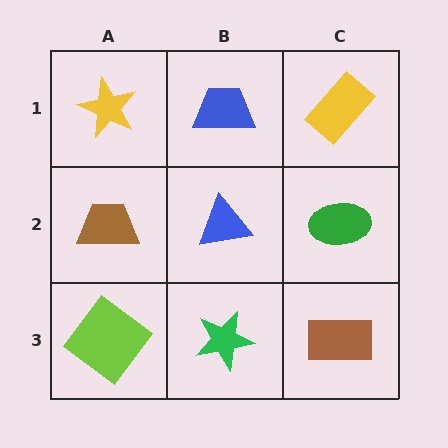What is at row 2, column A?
A brown trapezoid.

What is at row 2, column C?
A green ellipse.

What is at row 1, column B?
A blue trapezoid.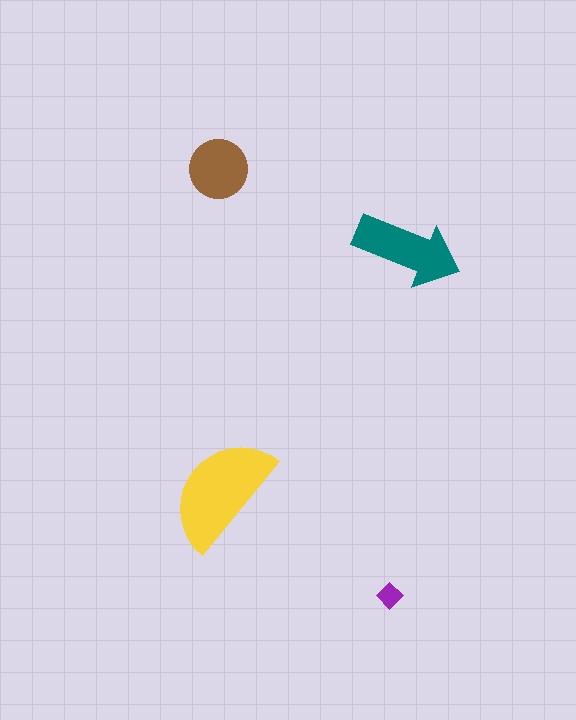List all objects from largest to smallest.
The yellow semicircle, the teal arrow, the brown circle, the purple diamond.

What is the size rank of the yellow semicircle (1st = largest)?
1st.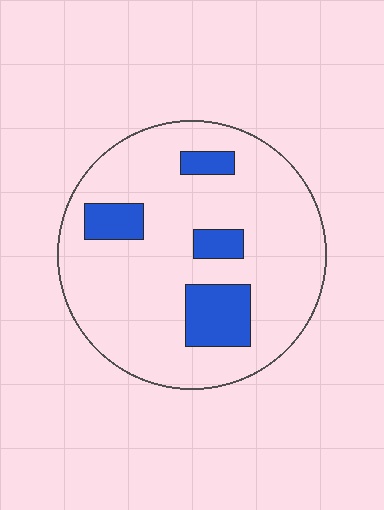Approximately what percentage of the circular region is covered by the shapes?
Approximately 15%.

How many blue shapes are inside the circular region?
4.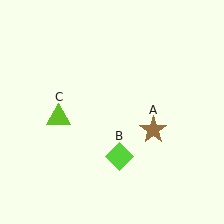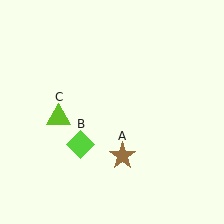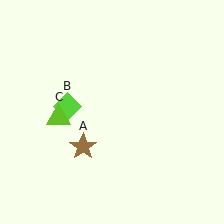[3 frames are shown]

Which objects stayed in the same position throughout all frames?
Lime triangle (object C) remained stationary.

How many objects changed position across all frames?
2 objects changed position: brown star (object A), lime diamond (object B).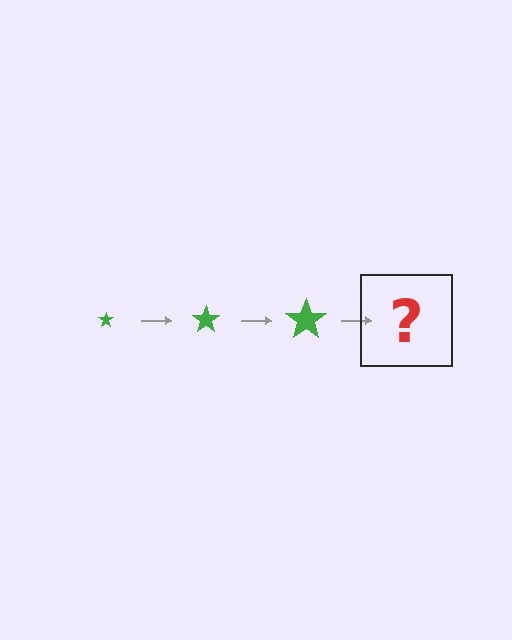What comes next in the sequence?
The next element should be a green star, larger than the previous one.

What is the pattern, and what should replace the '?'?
The pattern is that the star gets progressively larger each step. The '?' should be a green star, larger than the previous one.